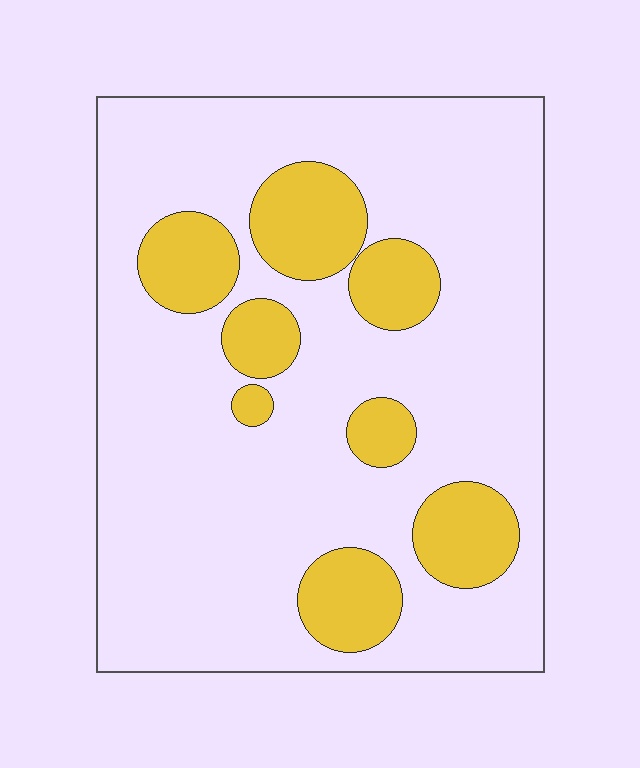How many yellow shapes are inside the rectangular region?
8.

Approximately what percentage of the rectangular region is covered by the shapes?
Approximately 20%.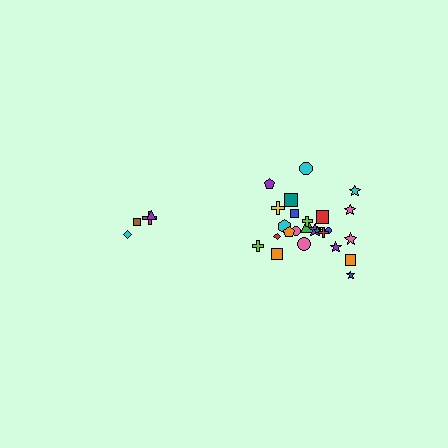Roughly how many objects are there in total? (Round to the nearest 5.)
Roughly 30 objects in total.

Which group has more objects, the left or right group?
The right group.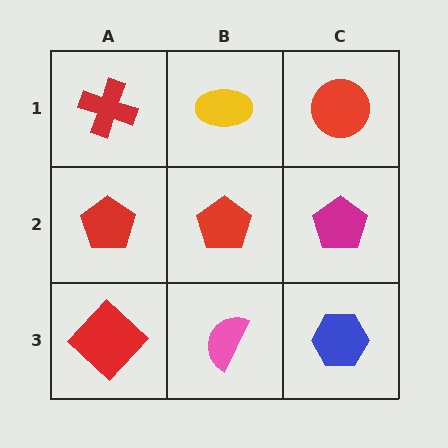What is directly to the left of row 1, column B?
A red cross.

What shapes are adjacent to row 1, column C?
A magenta pentagon (row 2, column C), a yellow ellipse (row 1, column B).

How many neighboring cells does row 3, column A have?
2.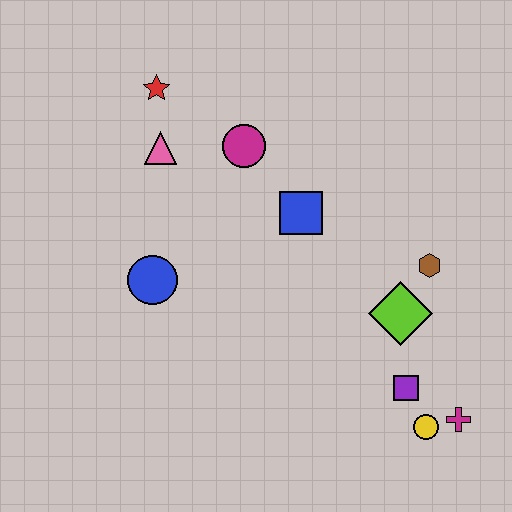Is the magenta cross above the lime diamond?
No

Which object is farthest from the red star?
The magenta cross is farthest from the red star.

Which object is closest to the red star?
The pink triangle is closest to the red star.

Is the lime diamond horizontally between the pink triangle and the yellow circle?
Yes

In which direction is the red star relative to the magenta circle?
The red star is to the left of the magenta circle.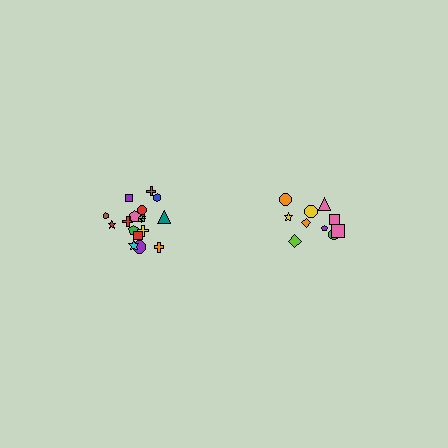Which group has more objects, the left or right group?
The left group.